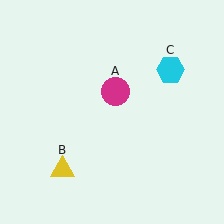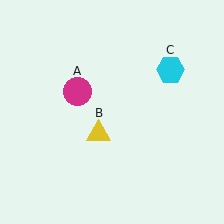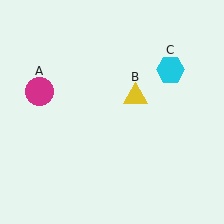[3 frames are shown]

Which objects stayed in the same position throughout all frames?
Cyan hexagon (object C) remained stationary.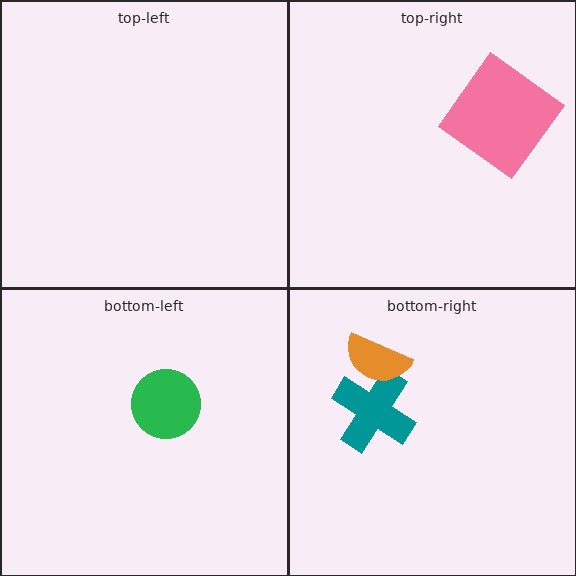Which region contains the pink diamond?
The top-right region.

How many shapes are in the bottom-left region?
1.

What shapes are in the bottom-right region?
The teal cross, the orange semicircle.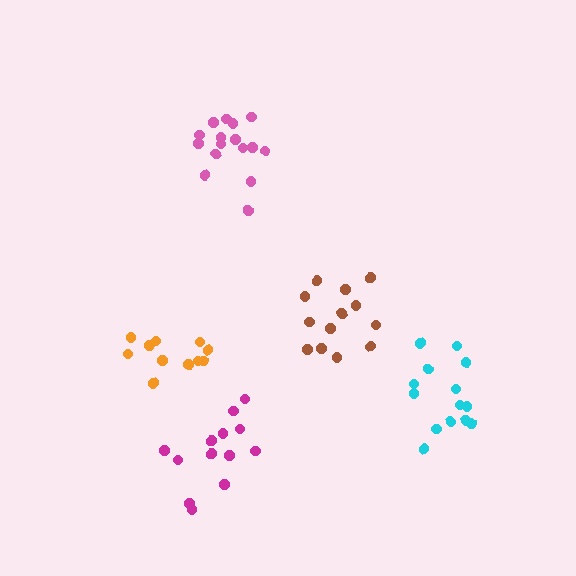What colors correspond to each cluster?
The clusters are colored: brown, pink, orange, cyan, magenta.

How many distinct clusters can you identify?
There are 5 distinct clusters.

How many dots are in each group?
Group 1: 13 dots, Group 2: 16 dots, Group 3: 11 dots, Group 4: 14 dots, Group 5: 13 dots (67 total).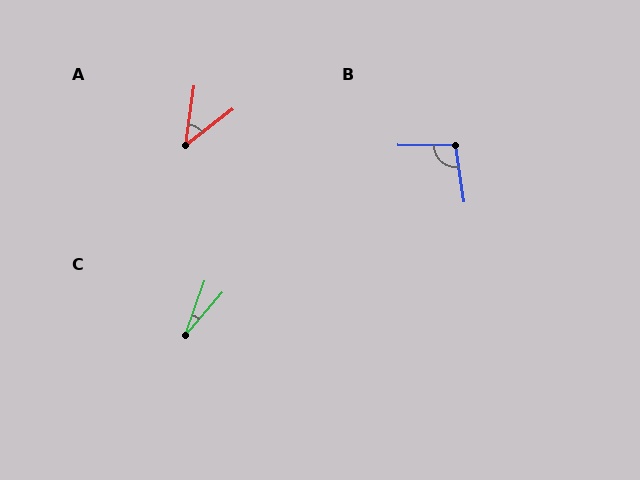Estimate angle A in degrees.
Approximately 44 degrees.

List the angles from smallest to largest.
C (21°), A (44°), B (98°).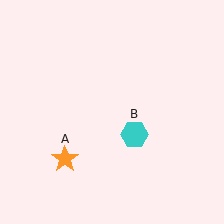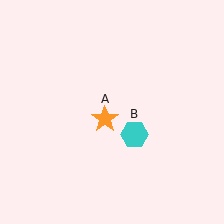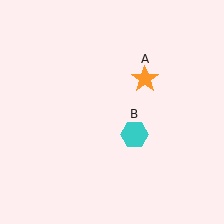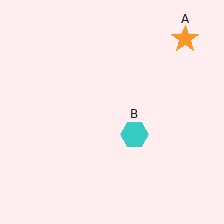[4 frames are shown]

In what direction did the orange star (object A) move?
The orange star (object A) moved up and to the right.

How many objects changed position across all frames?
1 object changed position: orange star (object A).